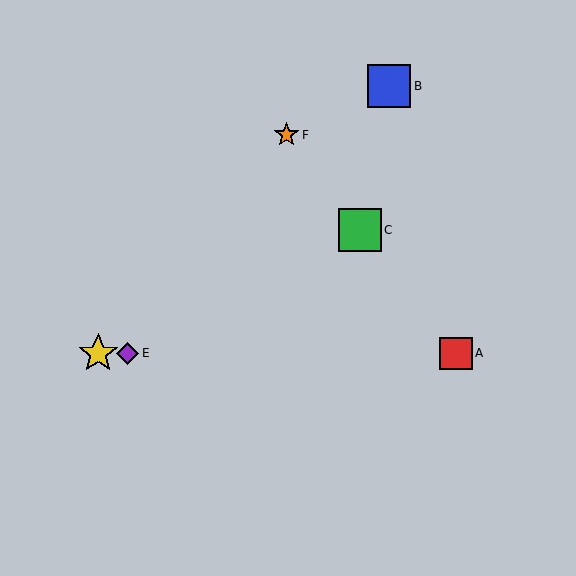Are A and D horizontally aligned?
Yes, both are at y≈353.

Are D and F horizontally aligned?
No, D is at y≈353 and F is at y≈135.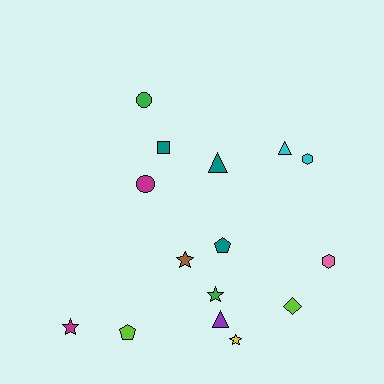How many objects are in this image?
There are 15 objects.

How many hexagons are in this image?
There are 2 hexagons.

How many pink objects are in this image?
There is 1 pink object.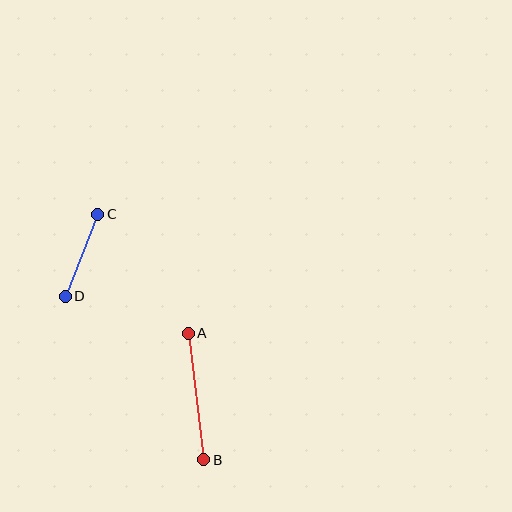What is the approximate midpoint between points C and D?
The midpoint is at approximately (81, 255) pixels.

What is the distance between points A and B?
The distance is approximately 127 pixels.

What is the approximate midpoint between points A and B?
The midpoint is at approximately (196, 396) pixels.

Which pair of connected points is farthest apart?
Points A and B are farthest apart.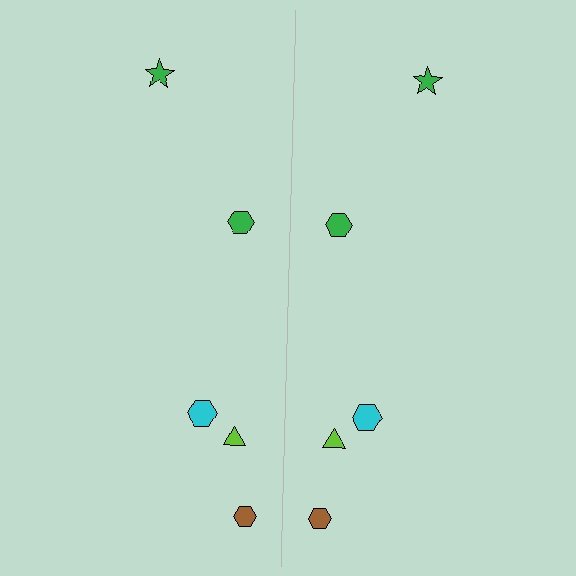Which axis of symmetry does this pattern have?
The pattern has a vertical axis of symmetry running through the center of the image.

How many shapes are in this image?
There are 10 shapes in this image.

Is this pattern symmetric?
Yes, this pattern has bilateral (reflection) symmetry.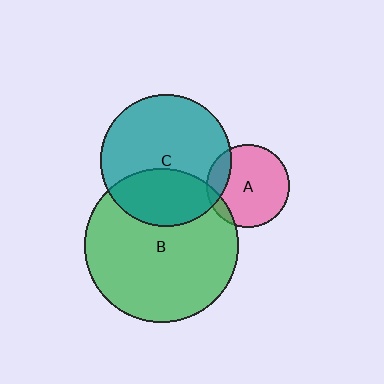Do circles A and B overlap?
Yes.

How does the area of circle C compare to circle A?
Approximately 2.5 times.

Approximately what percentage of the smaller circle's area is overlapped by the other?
Approximately 10%.